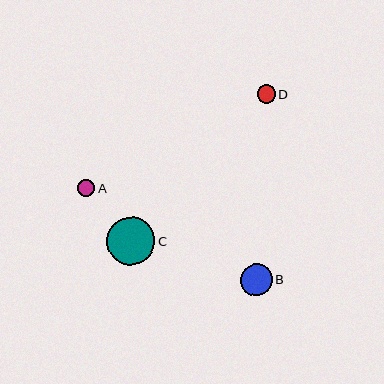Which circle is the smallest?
Circle A is the smallest with a size of approximately 18 pixels.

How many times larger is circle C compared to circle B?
Circle C is approximately 1.5 times the size of circle B.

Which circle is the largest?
Circle C is the largest with a size of approximately 48 pixels.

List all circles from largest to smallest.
From largest to smallest: C, B, D, A.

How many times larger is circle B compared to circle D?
Circle B is approximately 1.7 times the size of circle D.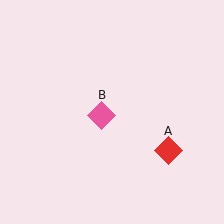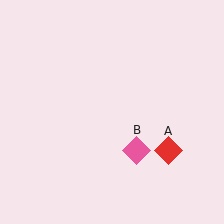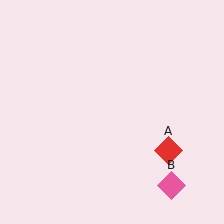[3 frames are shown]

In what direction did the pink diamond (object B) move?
The pink diamond (object B) moved down and to the right.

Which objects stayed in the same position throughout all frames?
Red diamond (object A) remained stationary.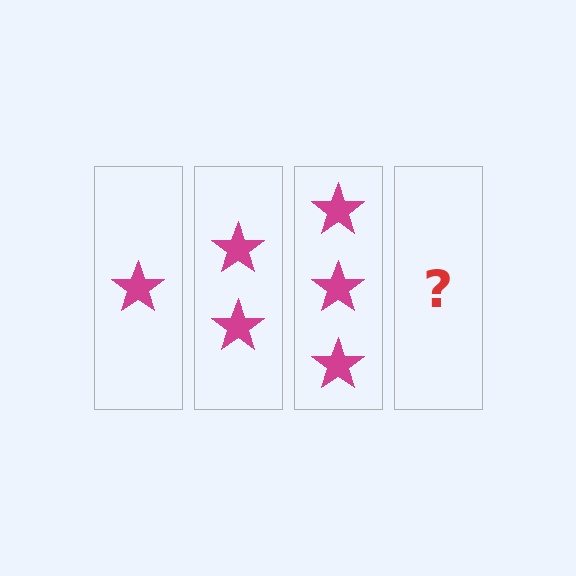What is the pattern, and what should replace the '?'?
The pattern is that each step adds one more star. The '?' should be 4 stars.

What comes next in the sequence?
The next element should be 4 stars.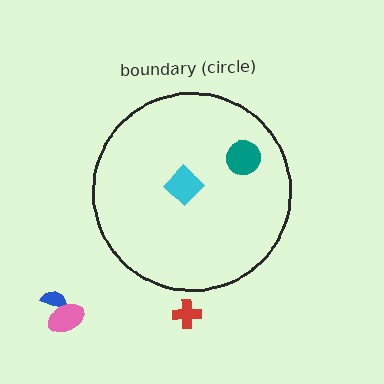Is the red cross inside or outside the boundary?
Outside.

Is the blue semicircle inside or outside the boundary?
Outside.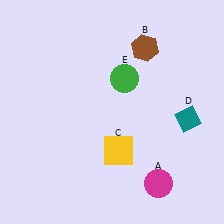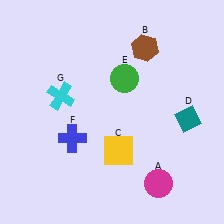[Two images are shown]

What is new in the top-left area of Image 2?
A cyan cross (G) was added in the top-left area of Image 2.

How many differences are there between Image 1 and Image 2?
There are 2 differences between the two images.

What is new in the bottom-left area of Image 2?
A blue cross (F) was added in the bottom-left area of Image 2.